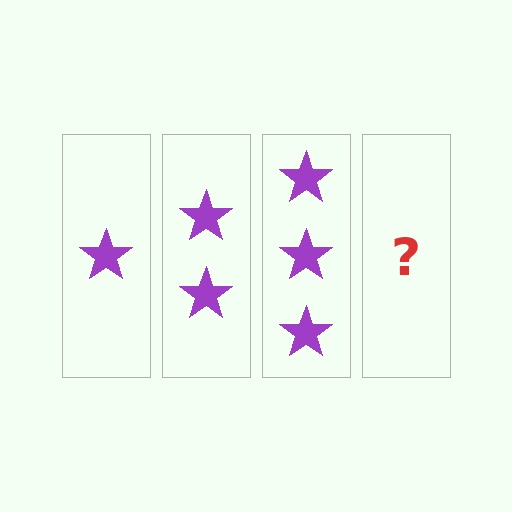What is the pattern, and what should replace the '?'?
The pattern is that each step adds one more star. The '?' should be 4 stars.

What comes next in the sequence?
The next element should be 4 stars.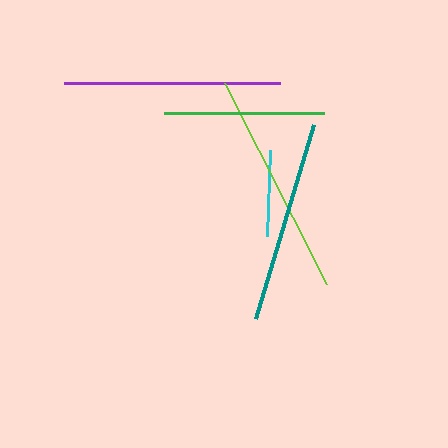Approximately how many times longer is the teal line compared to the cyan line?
The teal line is approximately 2.3 times the length of the cyan line.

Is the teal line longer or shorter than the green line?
The teal line is longer than the green line.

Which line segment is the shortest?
The cyan line is the shortest at approximately 86 pixels.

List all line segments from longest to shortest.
From longest to shortest: lime, purple, teal, green, cyan.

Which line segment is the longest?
The lime line is the longest at approximately 225 pixels.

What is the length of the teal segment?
The teal segment is approximately 202 pixels long.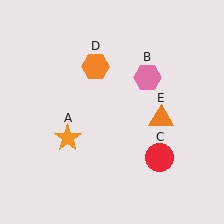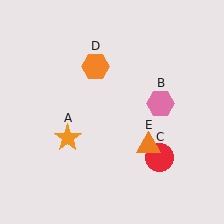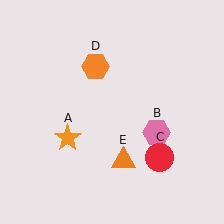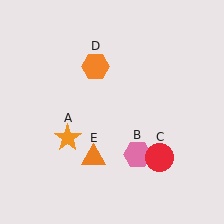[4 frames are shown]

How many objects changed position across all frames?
2 objects changed position: pink hexagon (object B), orange triangle (object E).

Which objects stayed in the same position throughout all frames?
Orange star (object A) and red circle (object C) and orange hexagon (object D) remained stationary.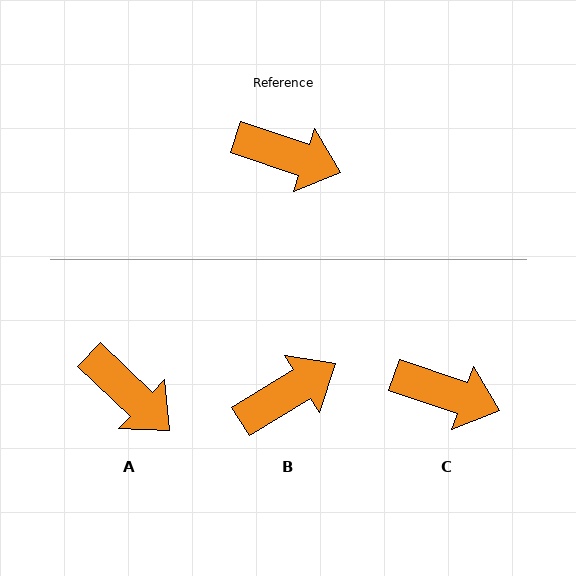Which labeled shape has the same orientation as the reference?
C.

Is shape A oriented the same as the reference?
No, it is off by about 25 degrees.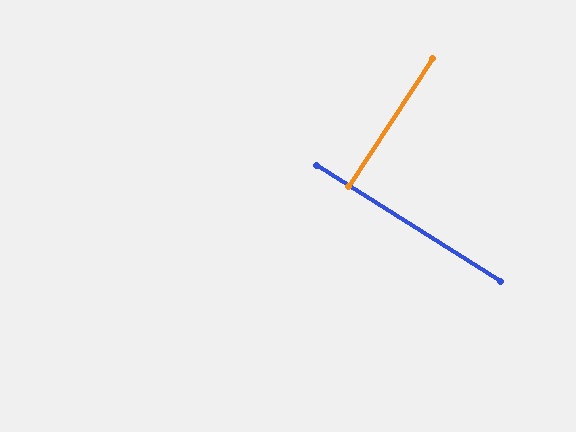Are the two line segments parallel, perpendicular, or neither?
Perpendicular — they meet at approximately 89°.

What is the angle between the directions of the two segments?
Approximately 89 degrees.